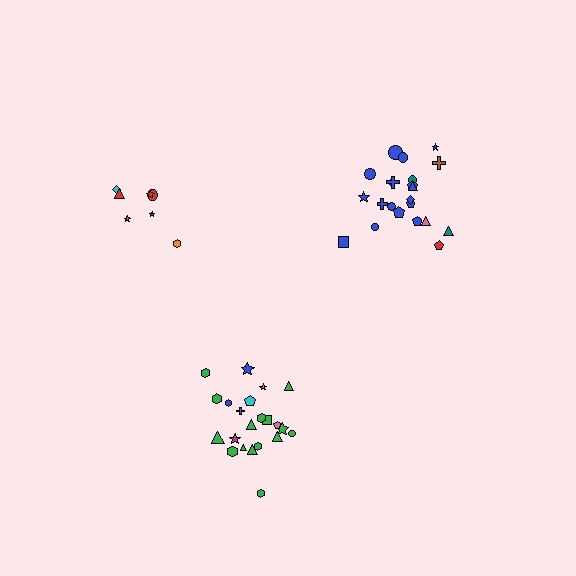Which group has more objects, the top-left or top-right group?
The top-right group.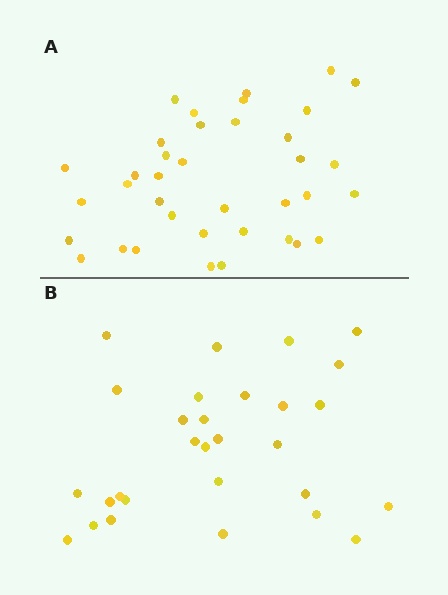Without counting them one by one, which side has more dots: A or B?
Region A (the top region) has more dots.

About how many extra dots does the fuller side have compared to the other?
Region A has roughly 8 or so more dots than region B.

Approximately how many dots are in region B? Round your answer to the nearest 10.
About 30 dots. (The exact count is 29, which rounds to 30.)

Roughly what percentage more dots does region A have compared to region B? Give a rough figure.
About 30% more.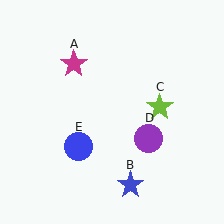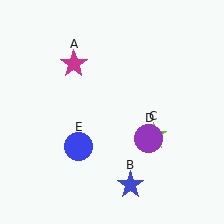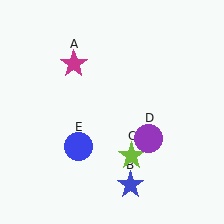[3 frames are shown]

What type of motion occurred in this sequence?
The lime star (object C) rotated clockwise around the center of the scene.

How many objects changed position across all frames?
1 object changed position: lime star (object C).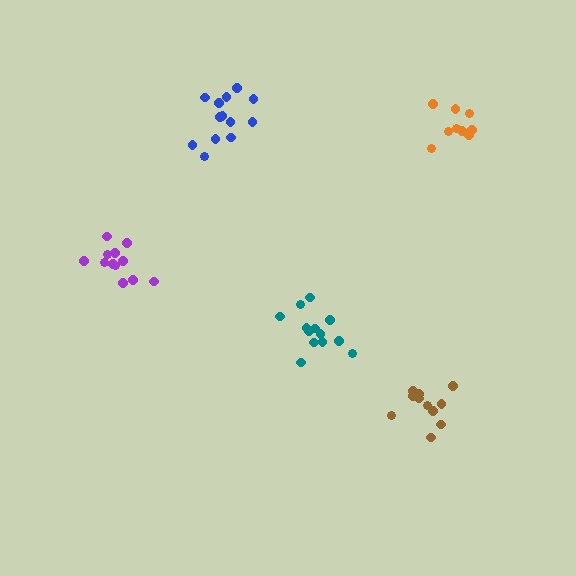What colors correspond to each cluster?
The clusters are colored: purple, brown, blue, orange, teal.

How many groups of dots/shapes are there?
There are 5 groups.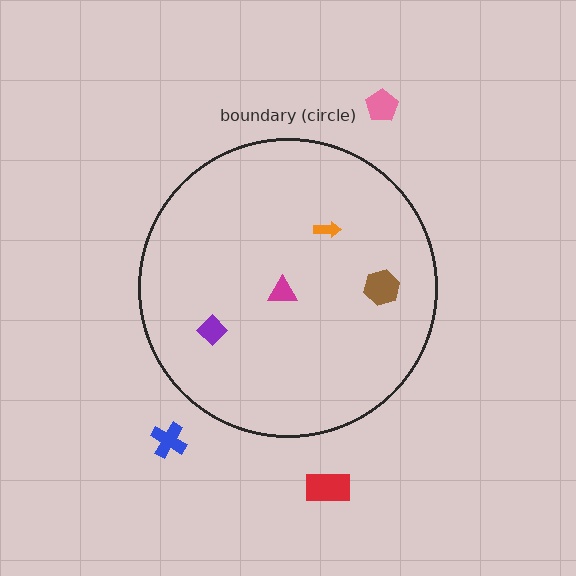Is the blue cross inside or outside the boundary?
Outside.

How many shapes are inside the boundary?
4 inside, 3 outside.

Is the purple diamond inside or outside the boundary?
Inside.